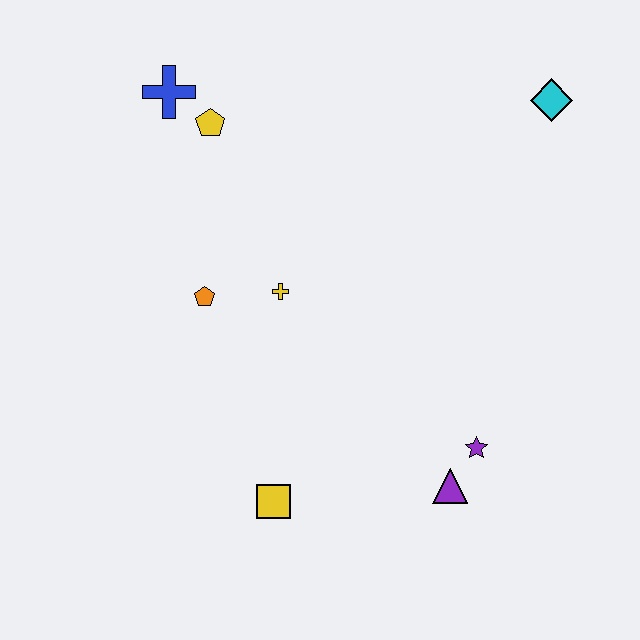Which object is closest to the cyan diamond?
The yellow cross is closest to the cyan diamond.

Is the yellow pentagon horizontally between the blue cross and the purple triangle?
Yes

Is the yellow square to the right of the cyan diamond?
No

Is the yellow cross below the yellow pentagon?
Yes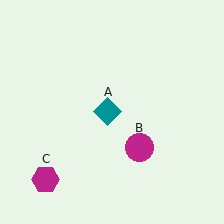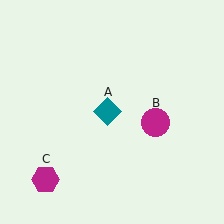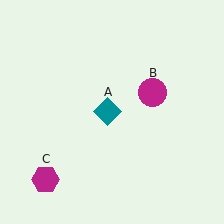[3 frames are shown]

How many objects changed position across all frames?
1 object changed position: magenta circle (object B).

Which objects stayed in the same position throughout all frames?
Teal diamond (object A) and magenta hexagon (object C) remained stationary.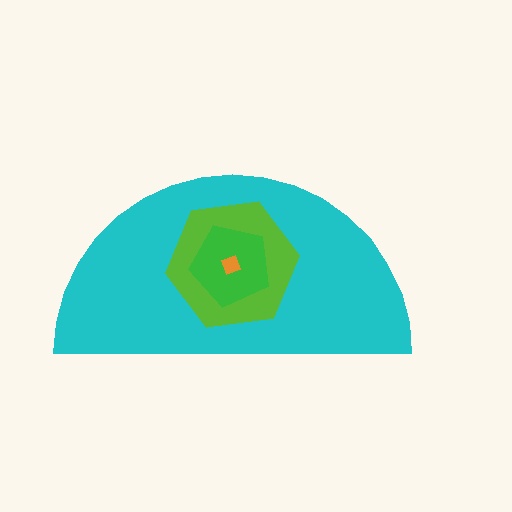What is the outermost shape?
The cyan semicircle.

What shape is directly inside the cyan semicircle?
The lime hexagon.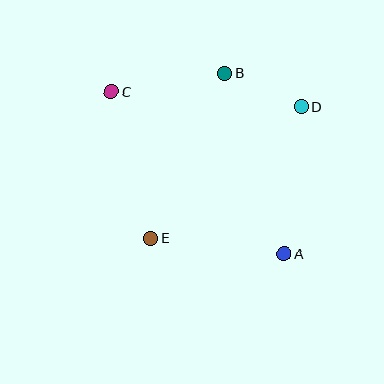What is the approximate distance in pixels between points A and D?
The distance between A and D is approximately 148 pixels.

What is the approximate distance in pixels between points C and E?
The distance between C and E is approximately 152 pixels.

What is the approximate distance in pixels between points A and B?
The distance between A and B is approximately 190 pixels.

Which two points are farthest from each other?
Points A and C are farthest from each other.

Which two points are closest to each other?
Points B and D are closest to each other.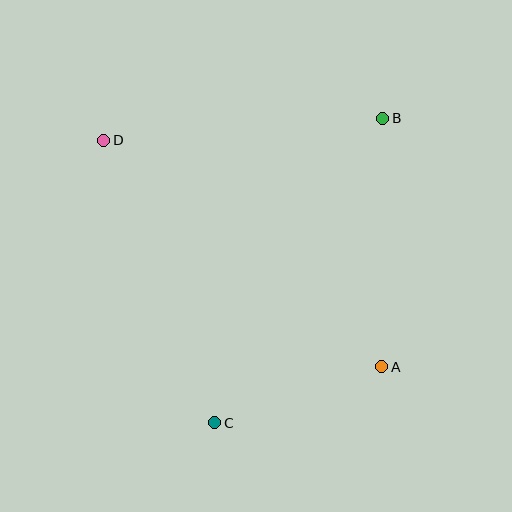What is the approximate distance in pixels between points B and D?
The distance between B and D is approximately 280 pixels.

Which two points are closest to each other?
Points A and C are closest to each other.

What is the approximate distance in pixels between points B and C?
The distance between B and C is approximately 347 pixels.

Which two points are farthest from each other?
Points A and D are farthest from each other.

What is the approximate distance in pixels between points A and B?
The distance between A and B is approximately 248 pixels.